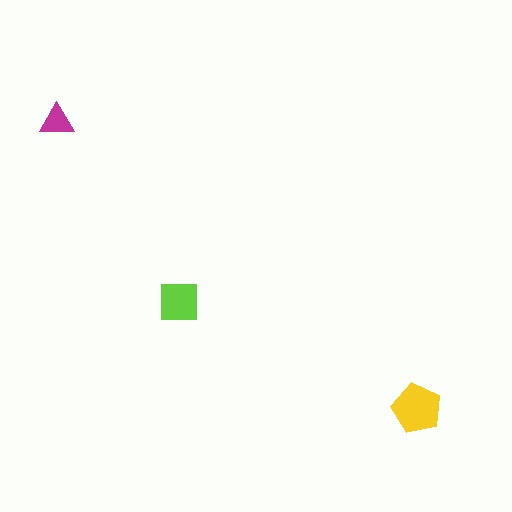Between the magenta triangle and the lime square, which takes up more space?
The lime square.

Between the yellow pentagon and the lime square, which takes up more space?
The yellow pentagon.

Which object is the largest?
The yellow pentagon.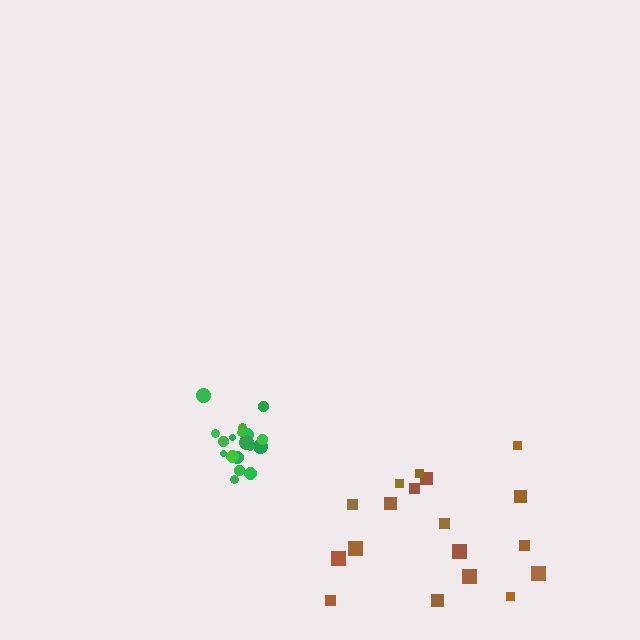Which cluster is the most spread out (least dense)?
Brown.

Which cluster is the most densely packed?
Green.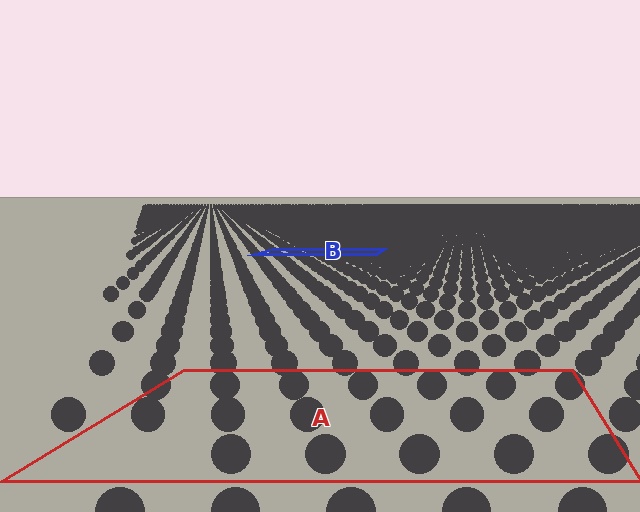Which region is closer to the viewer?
Region A is closer. The texture elements there are larger and more spread out.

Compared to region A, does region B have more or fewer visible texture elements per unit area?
Region B has more texture elements per unit area — they are packed more densely because it is farther away.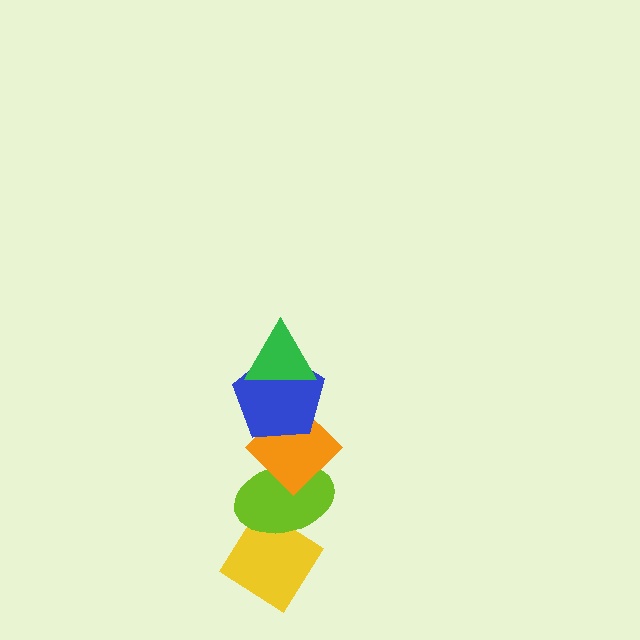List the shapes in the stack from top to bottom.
From top to bottom: the green triangle, the blue pentagon, the orange diamond, the lime ellipse, the yellow diamond.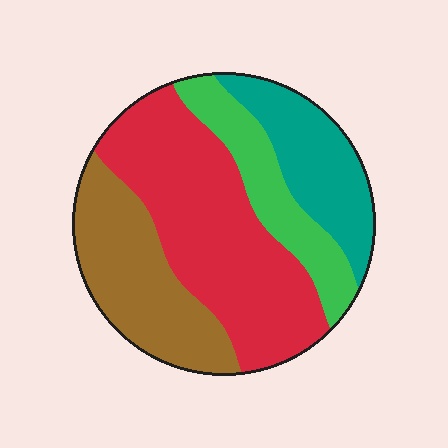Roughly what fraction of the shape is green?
Green covers about 15% of the shape.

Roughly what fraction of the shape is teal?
Teal takes up about one sixth (1/6) of the shape.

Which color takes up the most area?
Red, at roughly 40%.